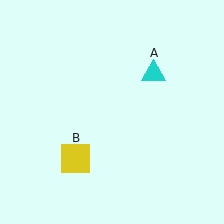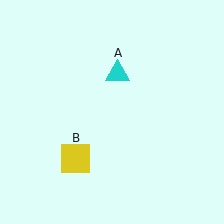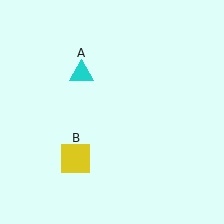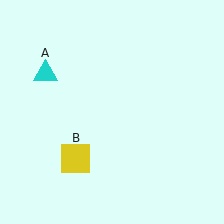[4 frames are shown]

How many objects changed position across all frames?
1 object changed position: cyan triangle (object A).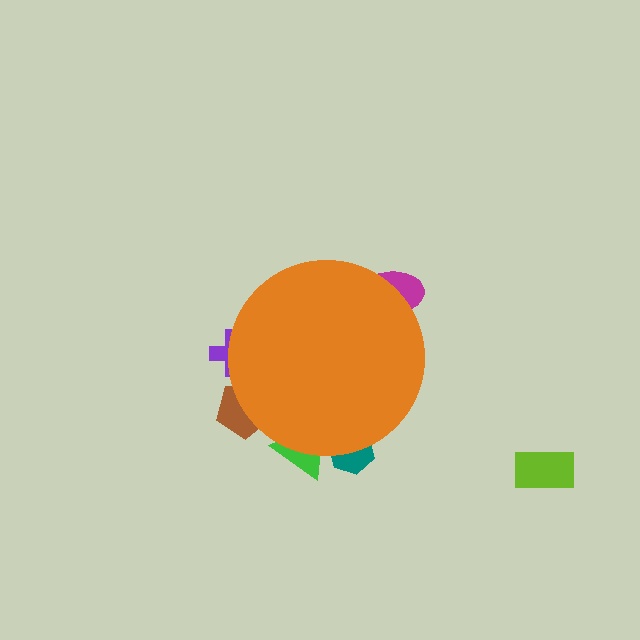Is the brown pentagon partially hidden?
Yes, the brown pentagon is partially hidden behind the orange circle.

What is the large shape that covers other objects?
An orange circle.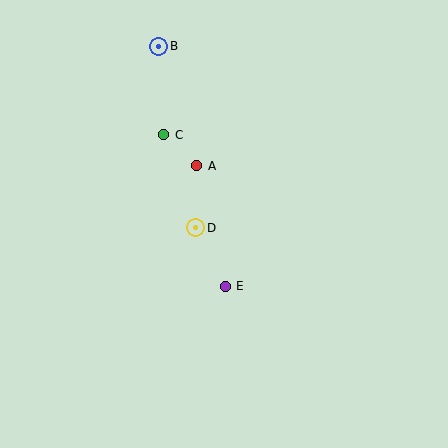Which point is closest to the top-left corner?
Point B is closest to the top-left corner.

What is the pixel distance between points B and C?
The distance between B and C is 89 pixels.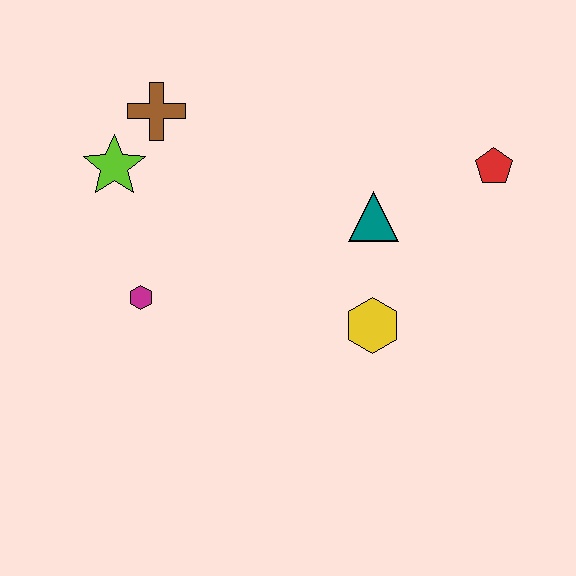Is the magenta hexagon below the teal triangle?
Yes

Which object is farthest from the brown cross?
The red pentagon is farthest from the brown cross.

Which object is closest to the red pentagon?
The teal triangle is closest to the red pentagon.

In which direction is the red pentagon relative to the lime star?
The red pentagon is to the right of the lime star.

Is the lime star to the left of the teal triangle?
Yes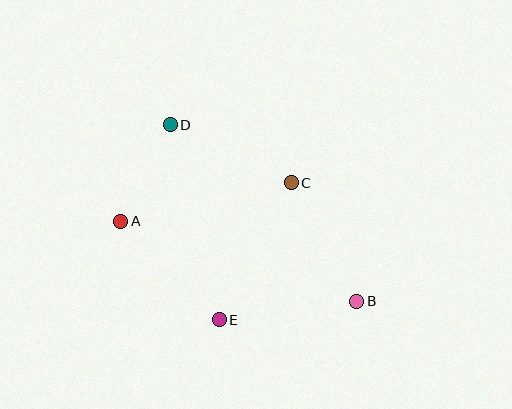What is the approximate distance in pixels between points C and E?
The distance between C and E is approximately 155 pixels.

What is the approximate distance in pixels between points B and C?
The distance between B and C is approximately 135 pixels.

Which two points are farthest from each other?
Points B and D are farthest from each other.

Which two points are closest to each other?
Points A and D are closest to each other.